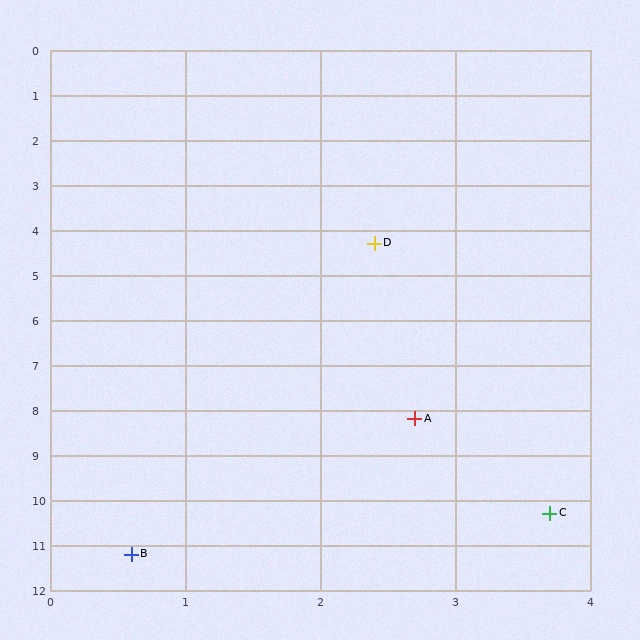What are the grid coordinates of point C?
Point C is at approximately (3.7, 10.3).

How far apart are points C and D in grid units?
Points C and D are about 6.1 grid units apart.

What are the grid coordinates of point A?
Point A is at approximately (2.7, 8.2).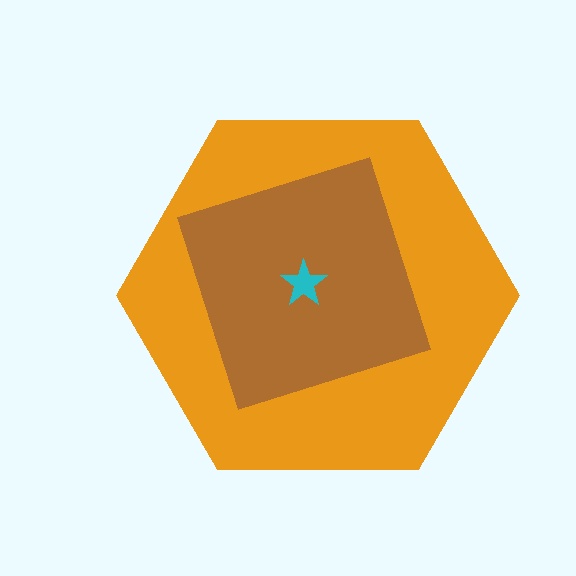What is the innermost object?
The cyan star.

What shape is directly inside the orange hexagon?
The brown square.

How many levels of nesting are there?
3.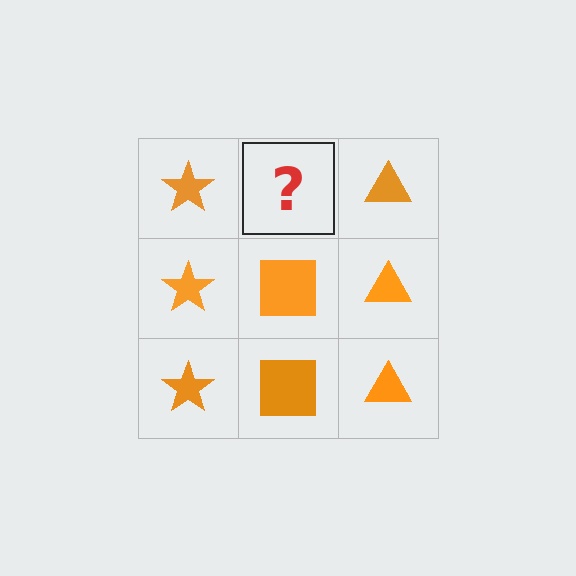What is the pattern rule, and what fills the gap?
The rule is that each column has a consistent shape. The gap should be filled with an orange square.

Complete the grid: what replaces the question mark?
The question mark should be replaced with an orange square.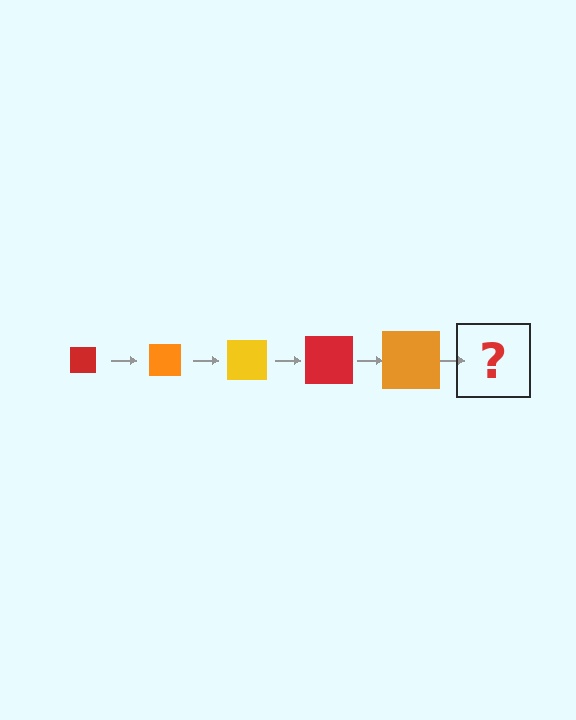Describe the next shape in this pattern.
It should be a yellow square, larger than the previous one.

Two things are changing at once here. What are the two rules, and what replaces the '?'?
The two rules are that the square grows larger each step and the color cycles through red, orange, and yellow. The '?' should be a yellow square, larger than the previous one.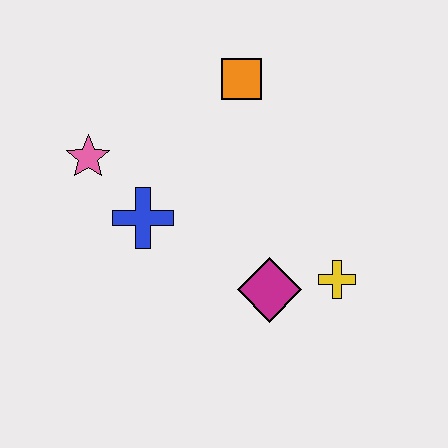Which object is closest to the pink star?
The blue cross is closest to the pink star.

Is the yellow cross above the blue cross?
No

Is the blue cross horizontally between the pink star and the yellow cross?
Yes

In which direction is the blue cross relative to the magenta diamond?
The blue cross is to the left of the magenta diamond.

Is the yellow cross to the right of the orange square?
Yes